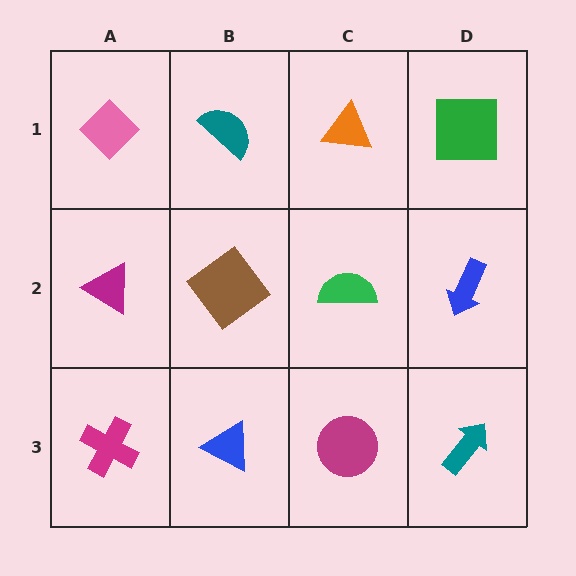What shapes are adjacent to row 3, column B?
A brown diamond (row 2, column B), a magenta cross (row 3, column A), a magenta circle (row 3, column C).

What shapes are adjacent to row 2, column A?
A pink diamond (row 1, column A), a magenta cross (row 3, column A), a brown diamond (row 2, column B).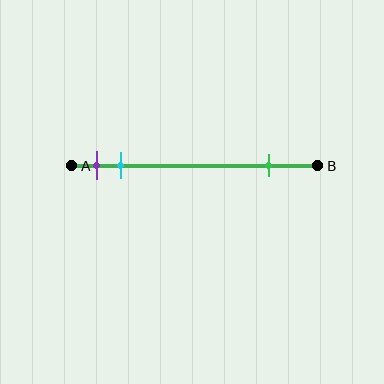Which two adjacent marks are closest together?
The purple and cyan marks are the closest adjacent pair.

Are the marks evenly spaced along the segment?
No, the marks are not evenly spaced.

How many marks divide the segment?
There are 3 marks dividing the segment.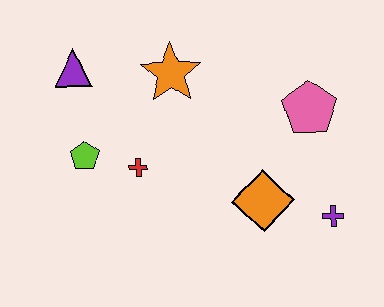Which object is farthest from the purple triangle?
The purple cross is farthest from the purple triangle.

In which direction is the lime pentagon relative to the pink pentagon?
The lime pentagon is to the left of the pink pentagon.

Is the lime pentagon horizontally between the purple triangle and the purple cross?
Yes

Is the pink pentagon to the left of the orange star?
No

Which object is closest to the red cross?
The lime pentagon is closest to the red cross.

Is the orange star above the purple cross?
Yes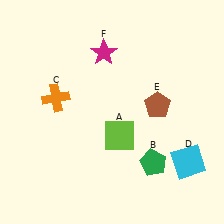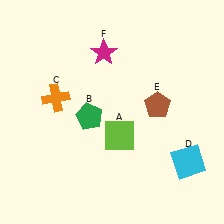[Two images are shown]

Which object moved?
The green pentagon (B) moved left.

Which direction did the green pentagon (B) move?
The green pentagon (B) moved left.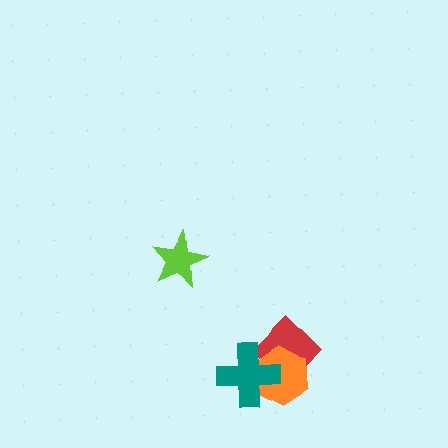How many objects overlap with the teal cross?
2 objects overlap with the teal cross.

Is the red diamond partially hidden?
Yes, it is partially covered by another shape.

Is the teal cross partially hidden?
No, no other shape covers it.